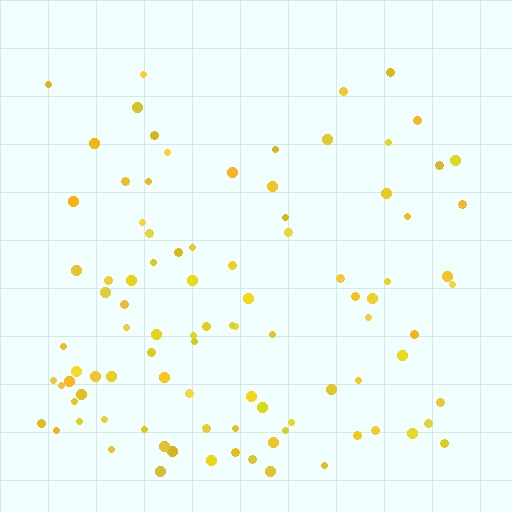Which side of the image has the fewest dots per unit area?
The top.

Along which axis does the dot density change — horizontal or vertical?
Vertical.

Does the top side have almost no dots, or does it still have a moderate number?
Still a moderate number, just noticeably fewer than the bottom.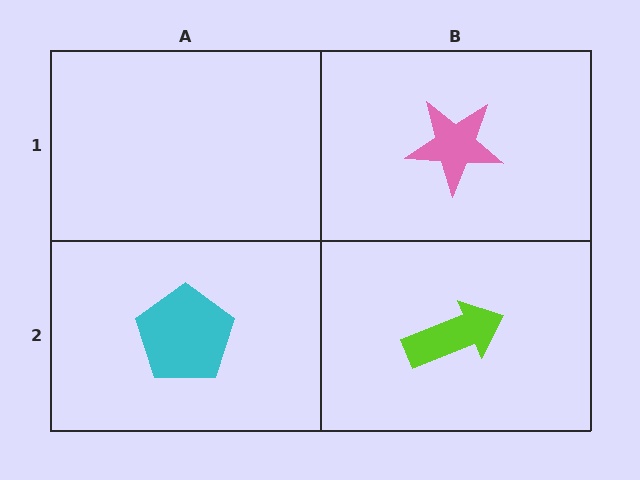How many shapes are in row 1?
1 shape.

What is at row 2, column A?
A cyan pentagon.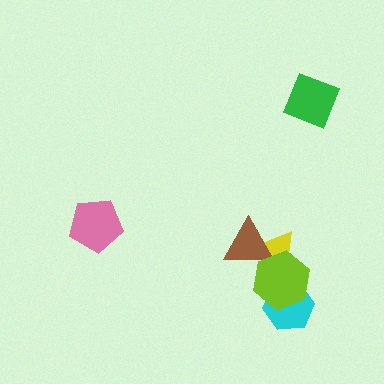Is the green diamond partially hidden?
No, no other shape covers it.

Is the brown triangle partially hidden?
Yes, it is partially covered by another shape.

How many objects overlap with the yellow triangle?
2 objects overlap with the yellow triangle.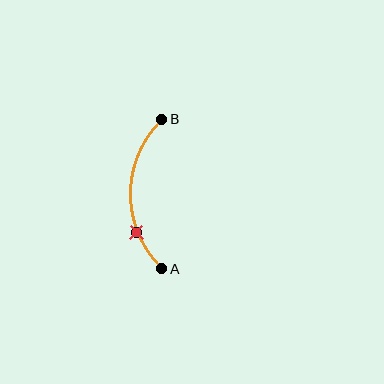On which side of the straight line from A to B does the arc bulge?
The arc bulges to the left of the straight line connecting A and B.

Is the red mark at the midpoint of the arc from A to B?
No. The red mark lies on the arc but is closer to endpoint A. The arc midpoint would be at the point on the curve equidistant along the arc from both A and B.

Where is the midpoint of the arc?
The arc midpoint is the point on the curve farthest from the straight line joining A and B. It sits to the left of that line.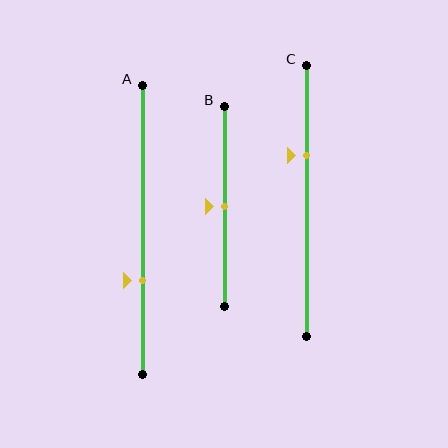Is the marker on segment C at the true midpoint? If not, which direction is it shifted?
No, the marker on segment C is shifted upward by about 17% of the segment length.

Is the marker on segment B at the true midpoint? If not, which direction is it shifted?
Yes, the marker on segment B is at the true midpoint.